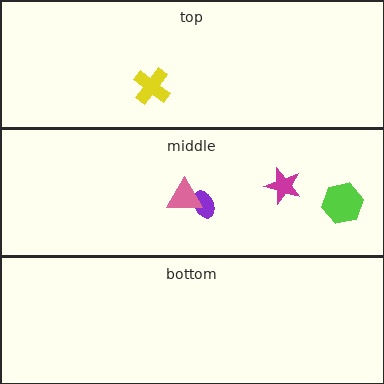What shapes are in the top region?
The yellow cross.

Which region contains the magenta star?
The middle region.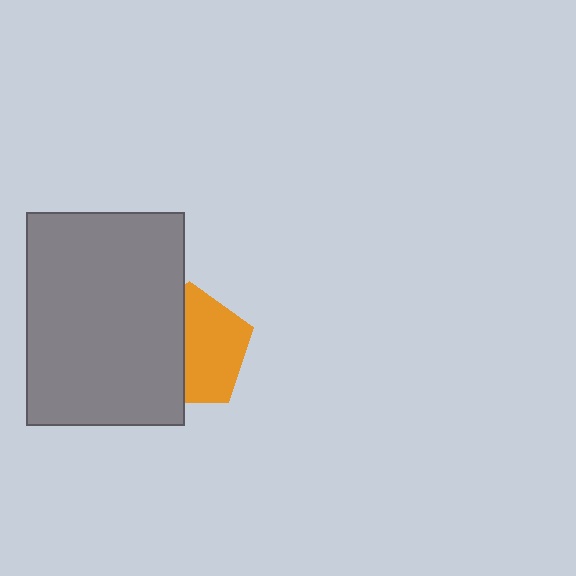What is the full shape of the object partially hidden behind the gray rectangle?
The partially hidden object is an orange pentagon.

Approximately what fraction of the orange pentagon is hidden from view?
Roughly 45% of the orange pentagon is hidden behind the gray rectangle.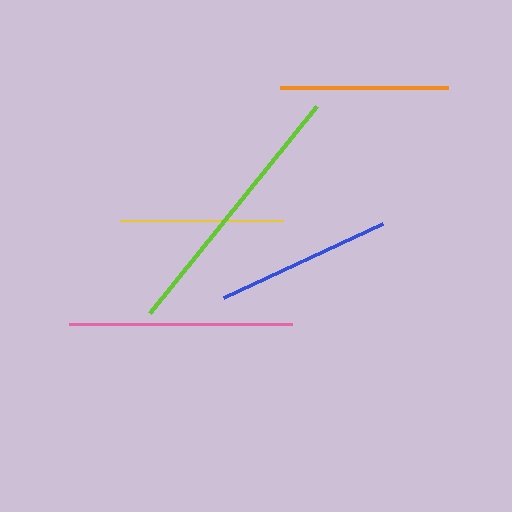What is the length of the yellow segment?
The yellow segment is approximately 163 pixels long.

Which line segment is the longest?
The lime line is the longest at approximately 266 pixels.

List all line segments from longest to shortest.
From longest to shortest: lime, pink, blue, orange, yellow.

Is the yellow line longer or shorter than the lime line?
The lime line is longer than the yellow line.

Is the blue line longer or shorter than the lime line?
The lime line is longer than the blue line.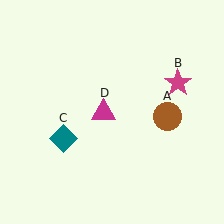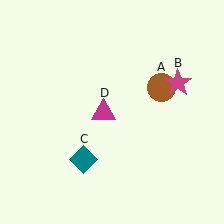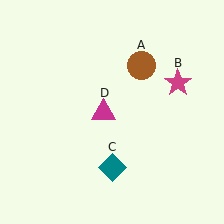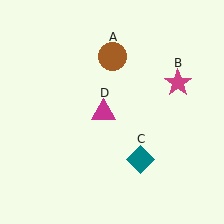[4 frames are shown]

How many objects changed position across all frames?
2 objects changed position: brown circle (object A), teal diamond (object C).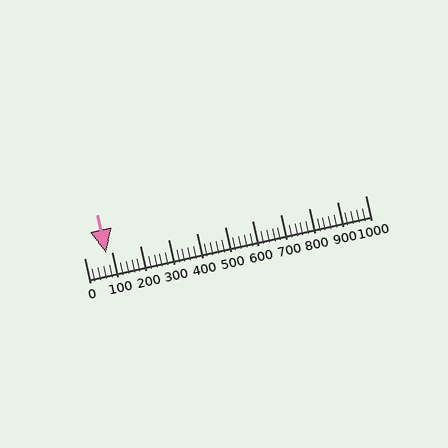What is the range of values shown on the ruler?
The ruler shows values from 0 to 1000.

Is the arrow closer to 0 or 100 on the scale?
The arrow is closer to 100.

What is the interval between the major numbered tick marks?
The major tick marks are spaced 100 units apart.